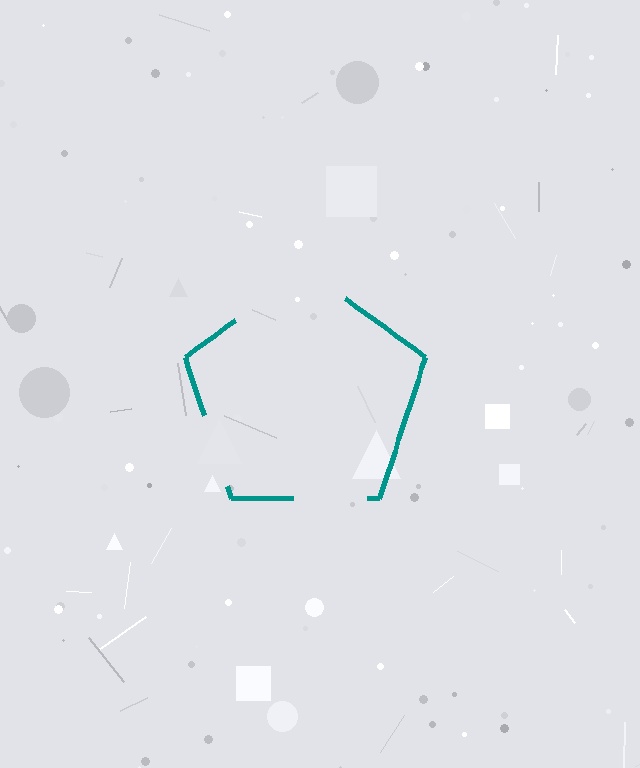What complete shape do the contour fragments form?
The contour fragments form a pentagon.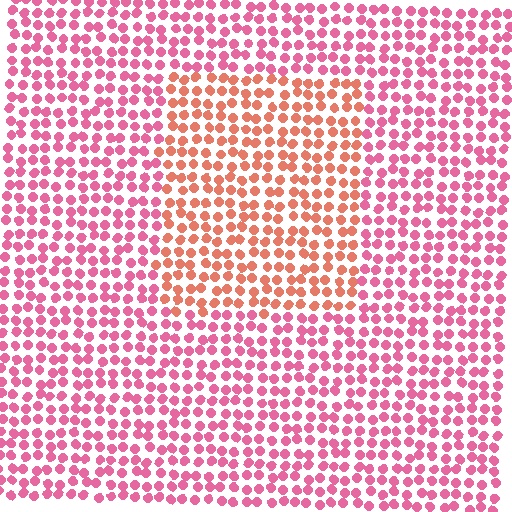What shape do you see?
I see a rectangle.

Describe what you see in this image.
The image is filled with small pink elements in a uniform arrangement. A rectangle-shaped region is visible where the elements are tinted to a slightly different hue, forming a subtle color boundary.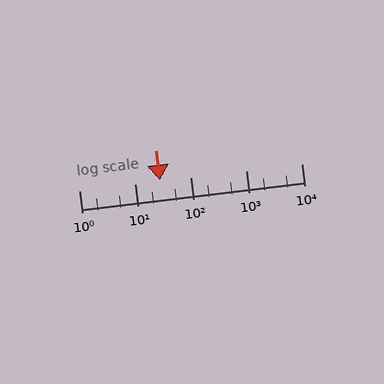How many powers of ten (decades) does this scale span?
The scale spans 4 decades, from 1 to 10000.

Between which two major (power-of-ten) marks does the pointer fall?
The pointer is between 10 and 100.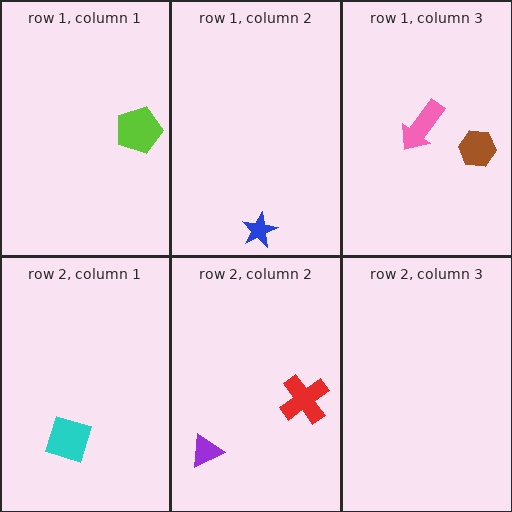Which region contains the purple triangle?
The row 2, column 2 region.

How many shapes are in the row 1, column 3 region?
2.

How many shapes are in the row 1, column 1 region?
1.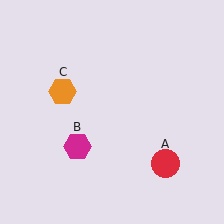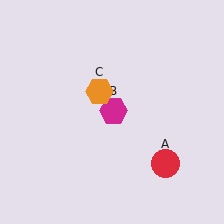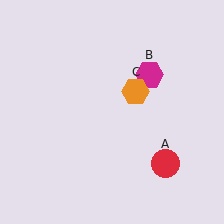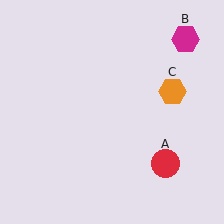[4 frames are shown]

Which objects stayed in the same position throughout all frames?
Red circle (object A) remained stationary.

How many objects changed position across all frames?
2 objects changed position: magenta hexagon (object B), orange hexagon (object C).